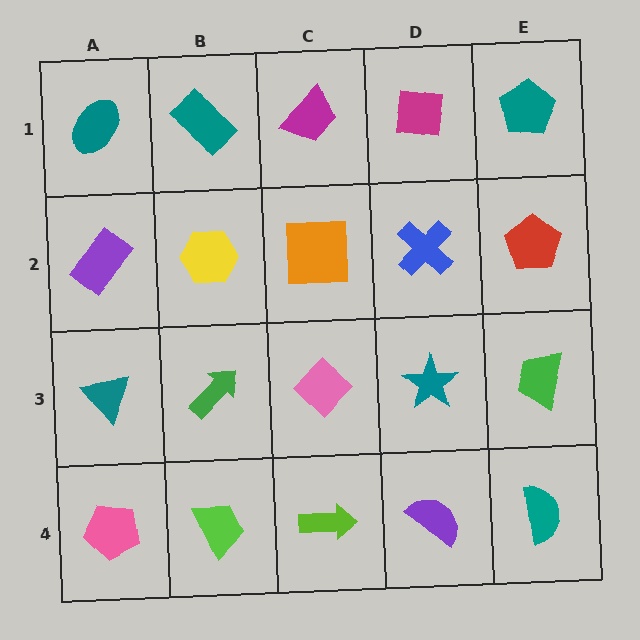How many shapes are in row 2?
5 shapes.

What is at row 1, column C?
A magenta trapezoid.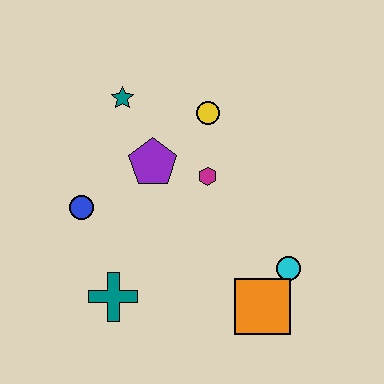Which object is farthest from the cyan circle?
The teal star is farthest from the cyan circle.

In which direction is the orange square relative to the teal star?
The orange square is below the teal star.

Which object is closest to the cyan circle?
The orange square is closest to the cyan circle.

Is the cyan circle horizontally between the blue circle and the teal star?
No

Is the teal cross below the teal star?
Yes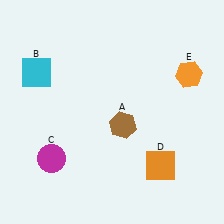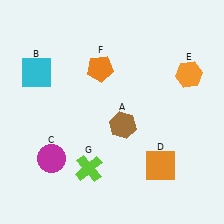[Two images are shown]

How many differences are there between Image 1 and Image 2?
There are 2 differences between the two images.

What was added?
An orange pentagon (F), a lime cross (G) were added in Image 2.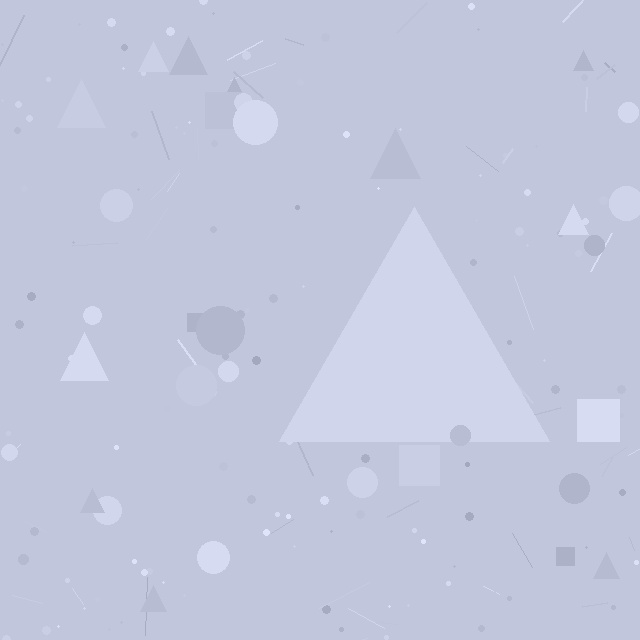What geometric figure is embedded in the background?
A triangle is embedded in the background.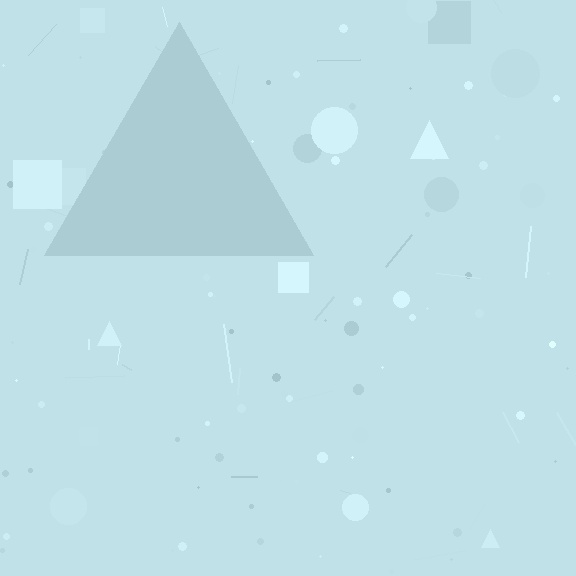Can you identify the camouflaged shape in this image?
The camouflaged shape is a triangle.